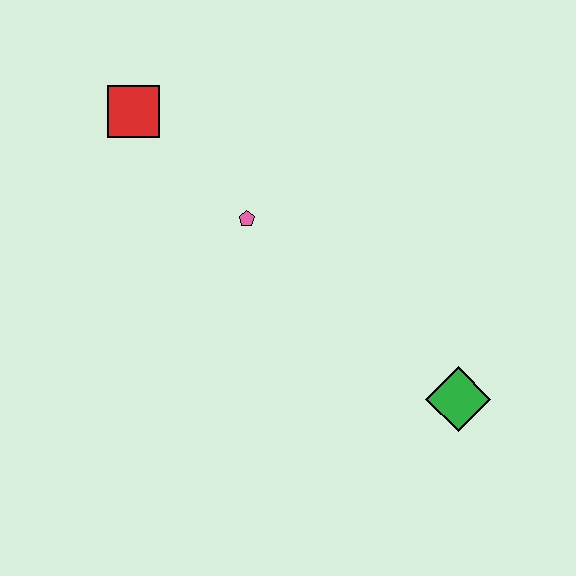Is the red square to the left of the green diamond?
Yes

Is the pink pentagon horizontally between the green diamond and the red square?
Yes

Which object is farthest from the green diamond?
The red square is farthest from the green diamond.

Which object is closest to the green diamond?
The pink pentagon is closest to the green diamond.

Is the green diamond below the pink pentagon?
Yes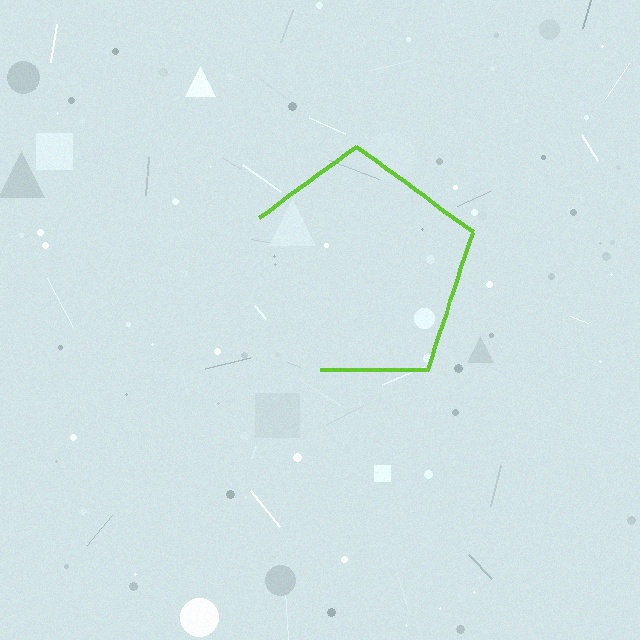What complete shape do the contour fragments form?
The contour fragments form a pentagon.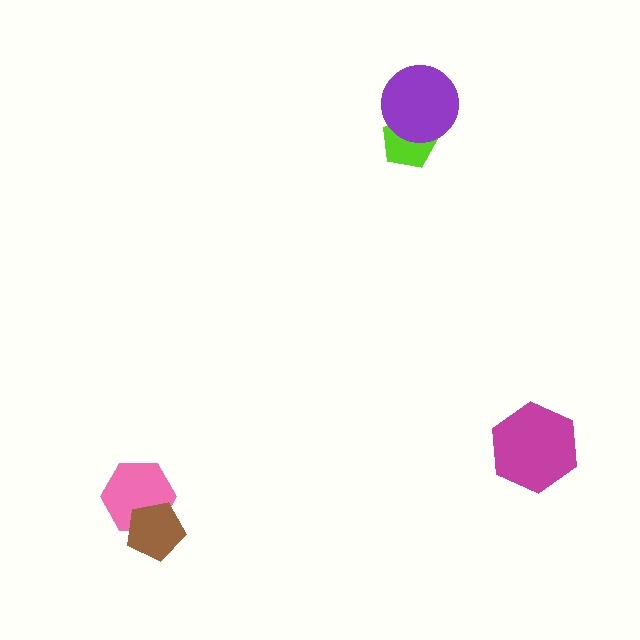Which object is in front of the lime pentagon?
The purple circle is in front of the lime pentagon.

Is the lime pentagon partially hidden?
Yes, it is partially covered by another shape.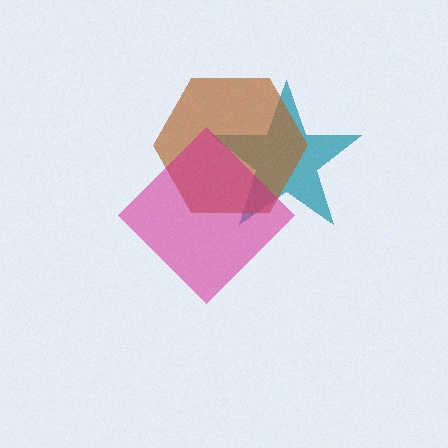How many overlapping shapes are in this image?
There are 3 overlapping shapes in the image.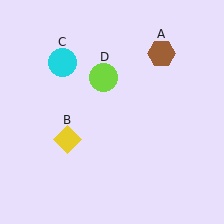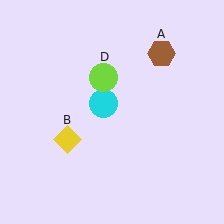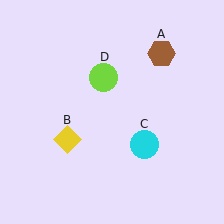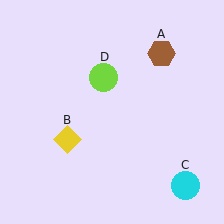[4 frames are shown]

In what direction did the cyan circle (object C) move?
The cyan circle (object C) moved down and to the right.